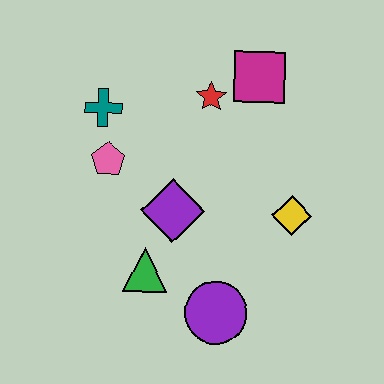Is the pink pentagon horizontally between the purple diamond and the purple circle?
No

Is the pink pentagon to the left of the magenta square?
Yes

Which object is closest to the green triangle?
The purple diamond is closest to the green triangle.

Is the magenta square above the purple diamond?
Yes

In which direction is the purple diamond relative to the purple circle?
The purple diamond is above the purple circle.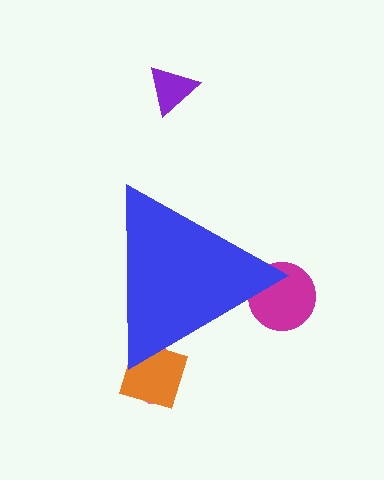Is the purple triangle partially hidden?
No, the purple triangle is fully visible.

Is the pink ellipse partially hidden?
Yes, the pink ellipse is partially hidden behind the blue triangle.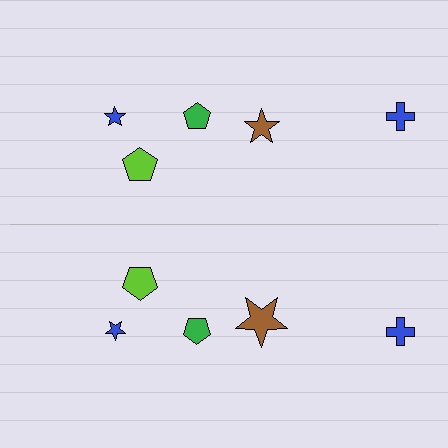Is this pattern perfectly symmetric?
No, the pattern is not perfectly symmetric. The brown star on the bottom side has a different size than its mirror counterpart.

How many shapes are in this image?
There are 10 shapes in this image.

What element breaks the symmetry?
The brown star on the bottom side has a different size than its mirror counterpart.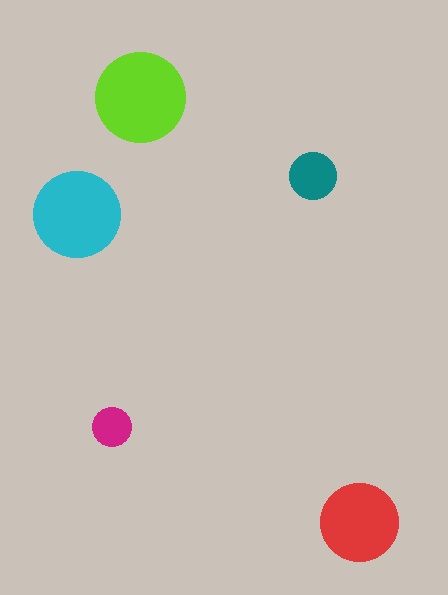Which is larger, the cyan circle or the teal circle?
The cyan one.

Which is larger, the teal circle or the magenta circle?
The teal one.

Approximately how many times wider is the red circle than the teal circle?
About 1.5 times wider.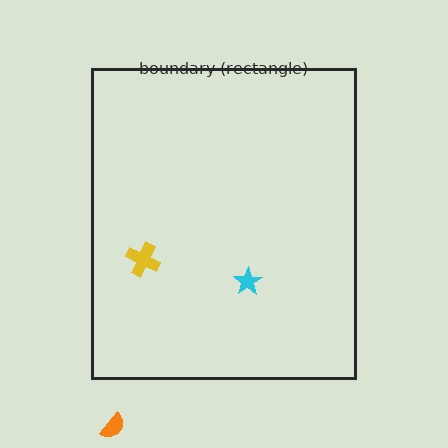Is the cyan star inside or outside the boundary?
Inside.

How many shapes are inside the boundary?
2 inside, 1 outside.